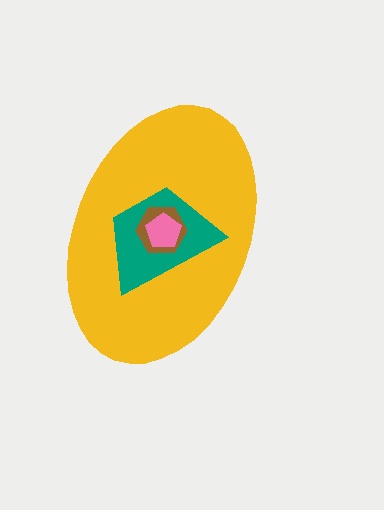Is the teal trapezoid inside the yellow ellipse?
Yes.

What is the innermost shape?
The pink pentagon.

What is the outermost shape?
The yellow ellipse.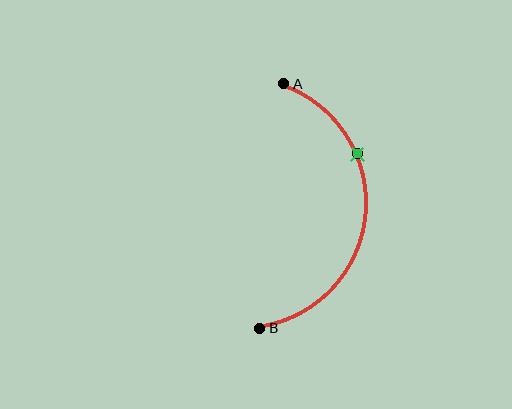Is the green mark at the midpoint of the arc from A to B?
No. The green mark lies on the arc but is closer to endpoint A. The arc midpoint would be at the point on the curve equidistant along the arc from both A and B.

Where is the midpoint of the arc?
The arc midpoint is the point on the curve farthest from the straight line joining A and B. It sits to the right of that line.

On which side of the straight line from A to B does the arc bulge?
The arc bulges to the right of the straight line connecting A and B.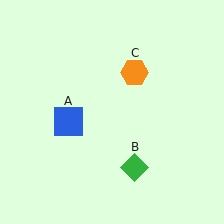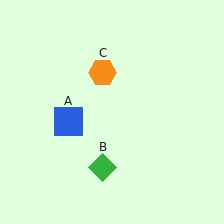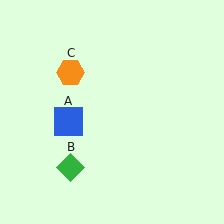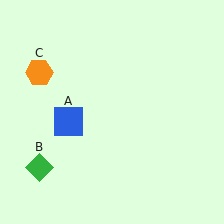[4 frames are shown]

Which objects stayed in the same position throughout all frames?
Blue square (object A) remained stationary.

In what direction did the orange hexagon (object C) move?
The orange hexagon (object C) moved left.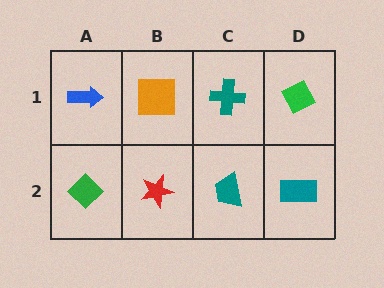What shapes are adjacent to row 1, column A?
A green diamond (row 2, column A), an orange square (row 1, column B).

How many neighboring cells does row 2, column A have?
2.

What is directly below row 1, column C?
A teal trapezoid.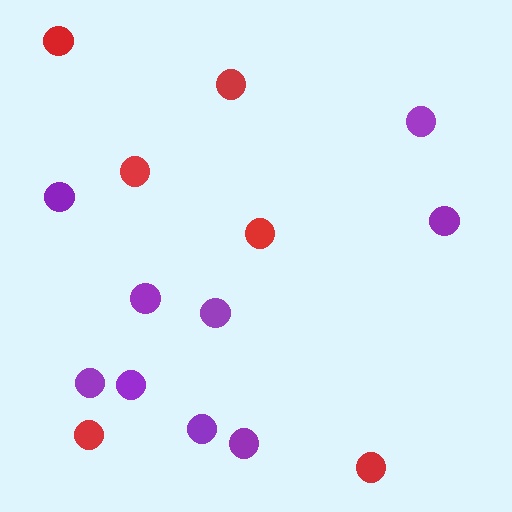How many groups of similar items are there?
There are 2 groups: one group of purple circles (9) and one group of red circles (6).